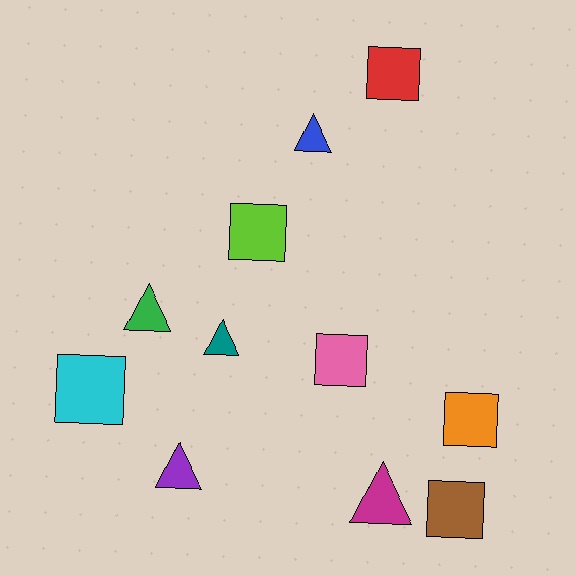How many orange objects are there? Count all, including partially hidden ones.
There is 1 orange object.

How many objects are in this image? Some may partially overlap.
There are 11 objects.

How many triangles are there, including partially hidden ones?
There are 5 triangles.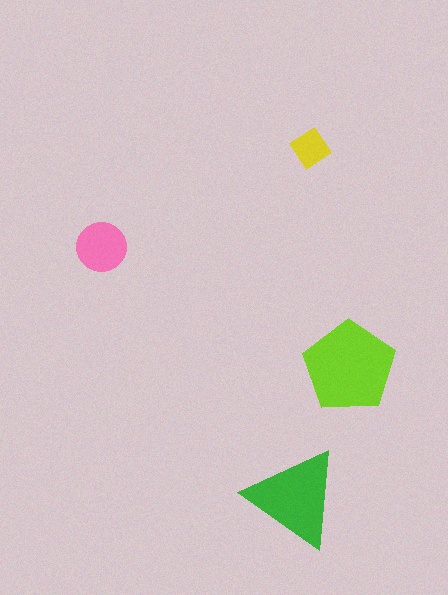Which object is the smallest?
The yellow diamond.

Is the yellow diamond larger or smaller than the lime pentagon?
Smaller.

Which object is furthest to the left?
The pink circle is leftmost.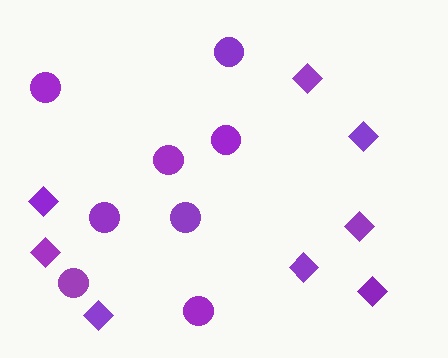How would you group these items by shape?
There are 2 groups: one group of circles (8) and one group of diamonds (8).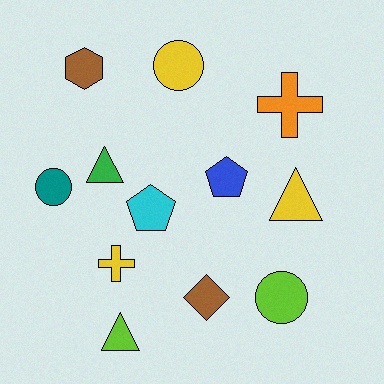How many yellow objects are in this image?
There are 3 yellow objects.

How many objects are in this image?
There are 12 objects.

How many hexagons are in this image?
There is 1 hexagon.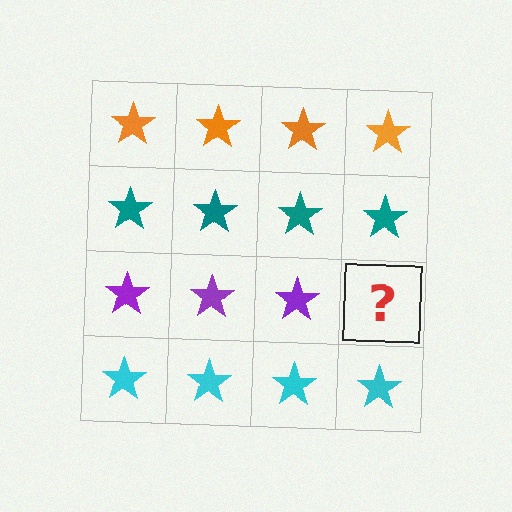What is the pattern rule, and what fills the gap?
The rule is that each row has a consistent color. The gap should be filled with a purple star.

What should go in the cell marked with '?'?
The missing cell should contain a purple star.